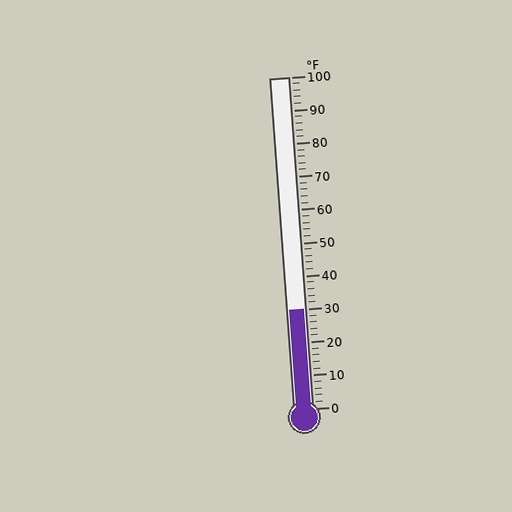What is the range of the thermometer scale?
The thermometer scale ranges from 0°F to 100°F.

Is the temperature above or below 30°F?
The temperature is at 30°F.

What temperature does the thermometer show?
The thermometer shows approximately 30°F.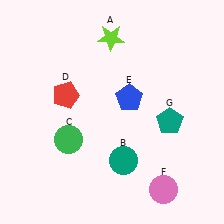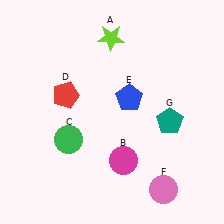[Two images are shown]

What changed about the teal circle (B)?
In Image 1, B is teal. In Image 2, it changed to magenta.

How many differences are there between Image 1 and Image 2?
There is 1 difference between the two images.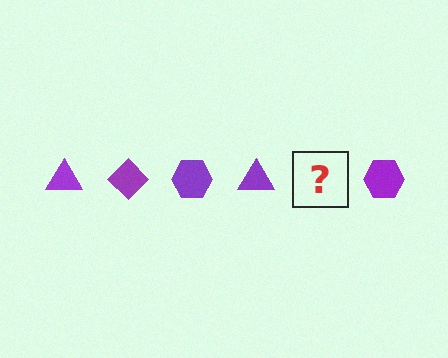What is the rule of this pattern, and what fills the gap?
The rule is that the pattern cycles through triangle, diamond, hexagon shapes in purple. The gap should be filled with a purple diamond.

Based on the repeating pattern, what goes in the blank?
The blank should be a purple diamond.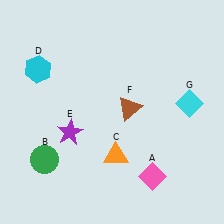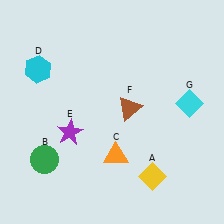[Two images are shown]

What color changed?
The diamond (A) changed from pink in Image 1 to yellow in Image 2.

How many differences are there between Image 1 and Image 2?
There is 1 difference between the two images.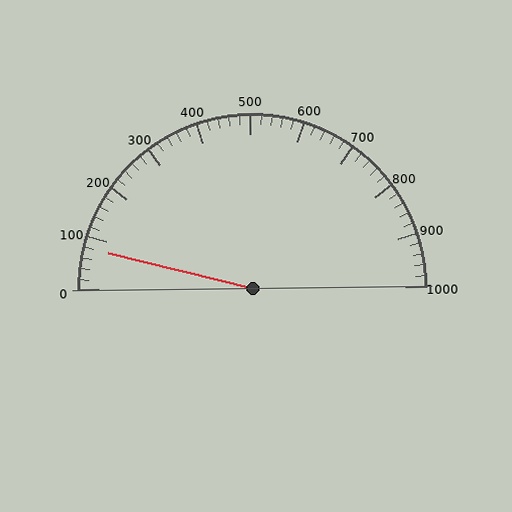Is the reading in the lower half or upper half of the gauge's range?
The reading is in the lower half of the range (0 to 1000).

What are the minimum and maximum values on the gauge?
The gauge ranges from 0 to 1000.